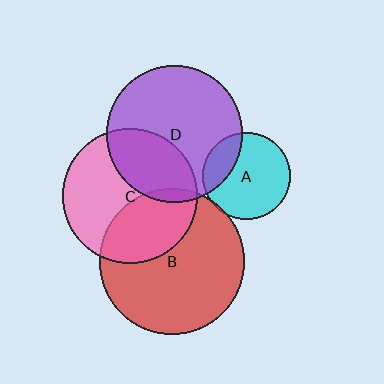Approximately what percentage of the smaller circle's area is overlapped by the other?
Approximately 5%.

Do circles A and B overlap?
Yes.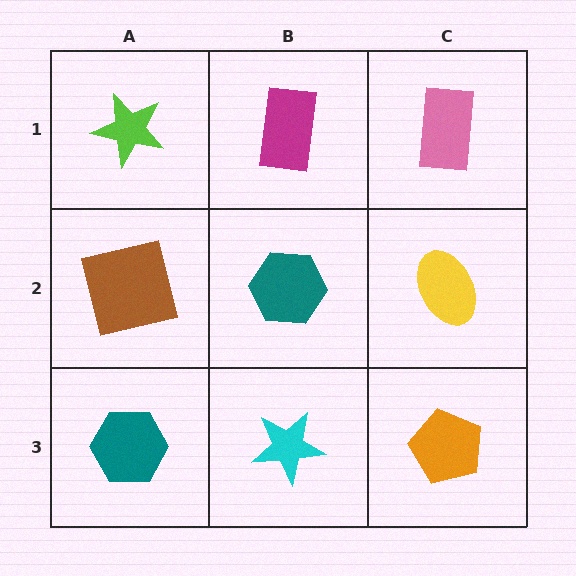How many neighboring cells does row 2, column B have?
4.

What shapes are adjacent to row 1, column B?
A teal hexagon (row 2, column B), a lime star (row 1, column A), a pink rectangle (row 1, column C).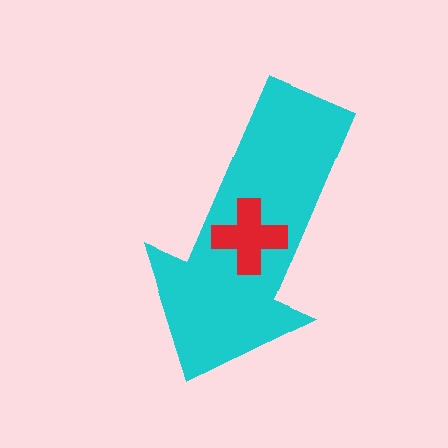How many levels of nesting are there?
2.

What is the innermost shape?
The red cross.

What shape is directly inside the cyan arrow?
The red cross.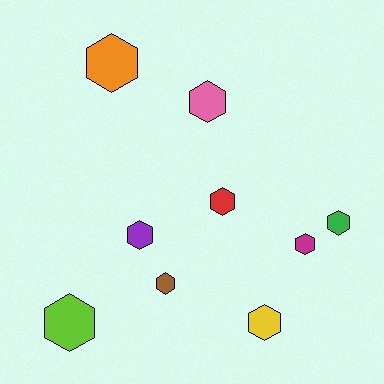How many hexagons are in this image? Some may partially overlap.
There are 9 hexagons.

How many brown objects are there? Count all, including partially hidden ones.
There is 1 brown object.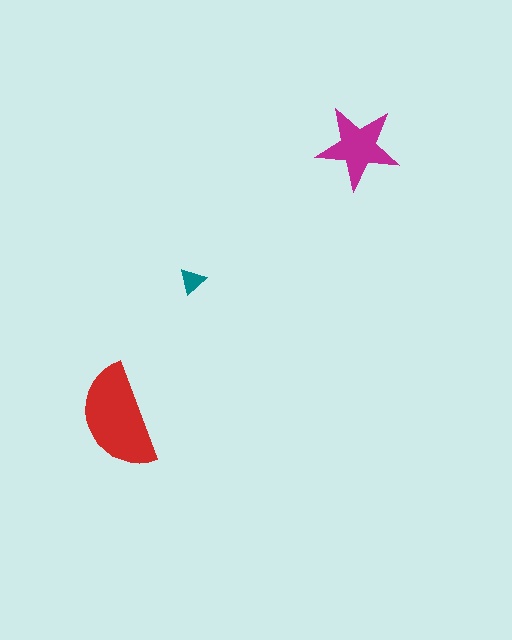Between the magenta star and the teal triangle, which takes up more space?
The magenta star.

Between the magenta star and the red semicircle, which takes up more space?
The red semicircle.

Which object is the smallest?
The teal triangle.